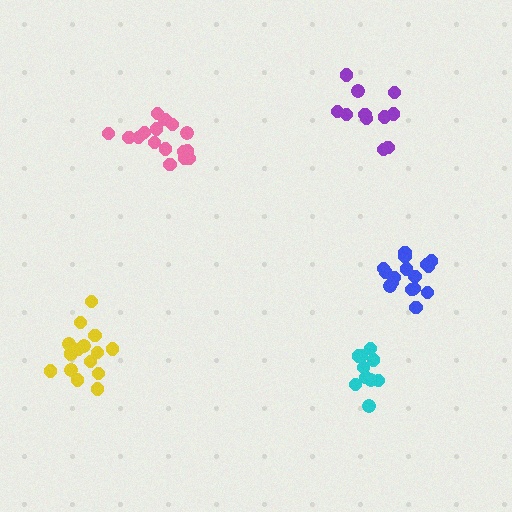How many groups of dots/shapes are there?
There are 5 groups.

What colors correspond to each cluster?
The clusters are colored: cyan, pink, purple, blue, yellow.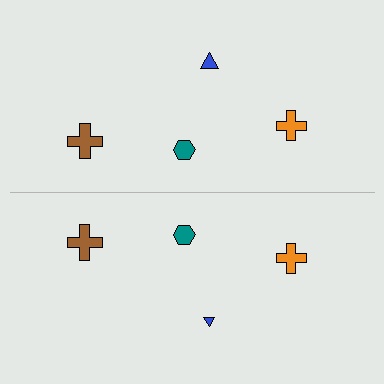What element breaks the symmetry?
The blue triangle on the bottom side has a different size than its mirror counterpart.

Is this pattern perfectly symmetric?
No, the pattern is not perfectly symmetric. The blue triangle on the bottom side has a different size than its mirror counterpart.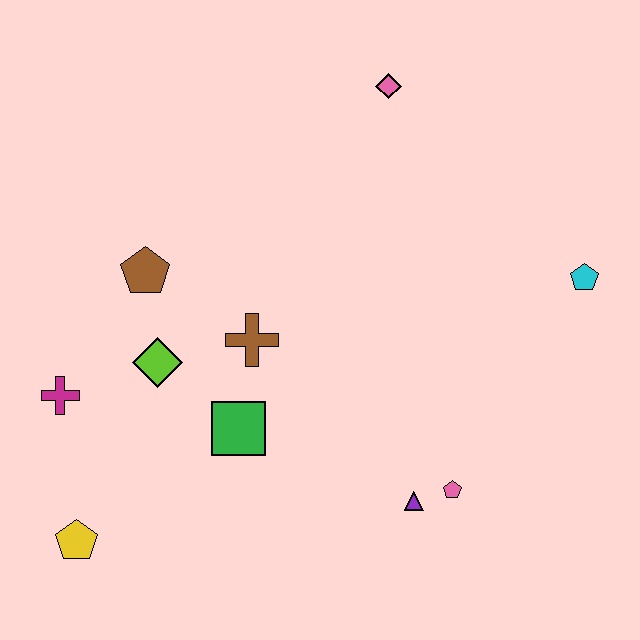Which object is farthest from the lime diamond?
The cyan pentagon is farthest from the lime diamond.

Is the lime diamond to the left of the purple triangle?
Yes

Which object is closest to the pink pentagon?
The purple triangle is closest to the pink pentagon.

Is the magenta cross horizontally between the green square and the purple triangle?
No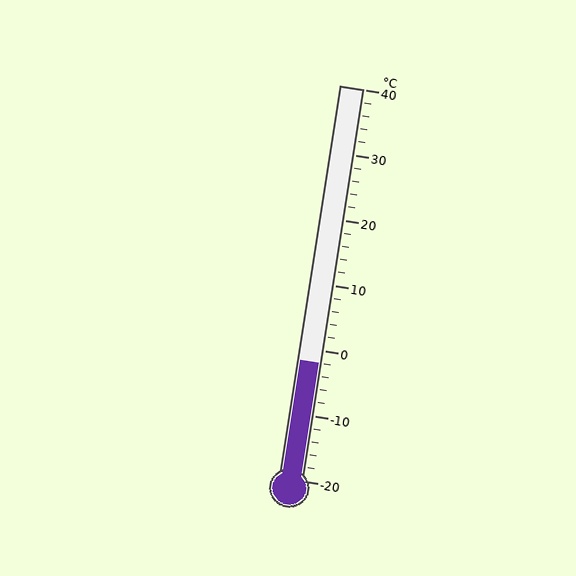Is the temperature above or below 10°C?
The temperature is below 10°C.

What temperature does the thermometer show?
The thermometer shows approximately -2°C.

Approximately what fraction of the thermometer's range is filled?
The thermometer is filled to approximately 30% of its range.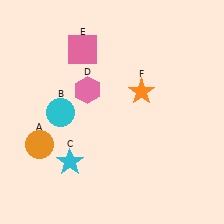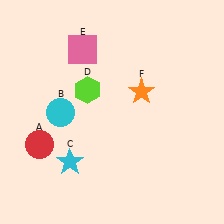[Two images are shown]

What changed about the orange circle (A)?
In Image 1, A is orange. In Image 2, it changed to red.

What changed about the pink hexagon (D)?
In Image 1, D is pink. In Image 2, it changed to lime.